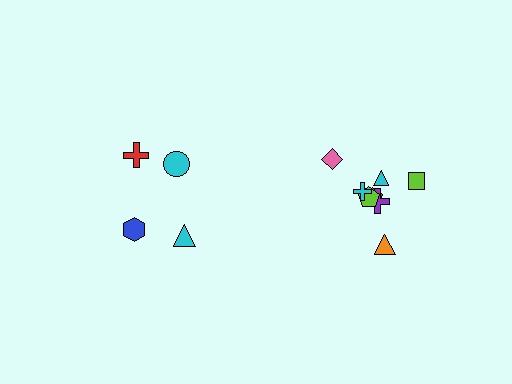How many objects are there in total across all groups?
There are 12 objects.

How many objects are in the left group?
There are 4 objects.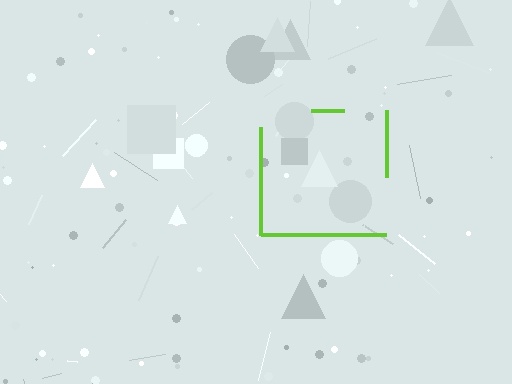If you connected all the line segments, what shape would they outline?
They would outline a square.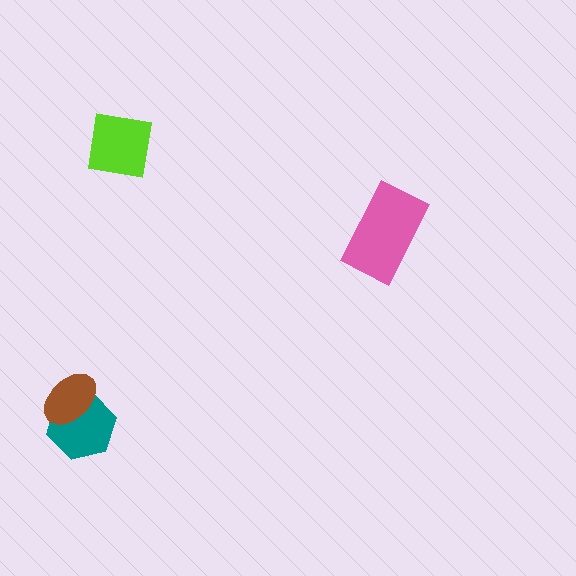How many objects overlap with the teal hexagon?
1 object overlaps with the teal hexagon.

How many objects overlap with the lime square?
0 objects overlap with the lime square.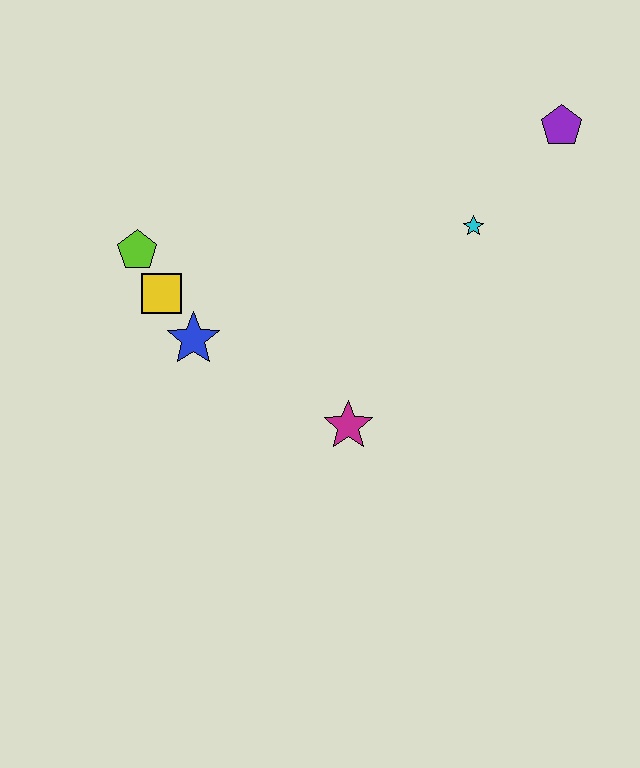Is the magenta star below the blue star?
Yes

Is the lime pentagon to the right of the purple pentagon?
No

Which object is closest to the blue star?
The yellow square is closest to the blue star.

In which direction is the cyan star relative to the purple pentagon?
The cyan star is below the purple pentagon.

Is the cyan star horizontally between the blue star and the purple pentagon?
Yes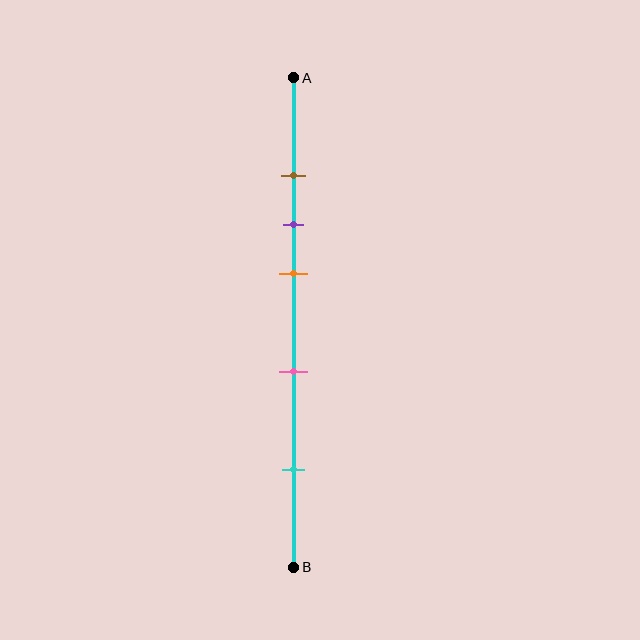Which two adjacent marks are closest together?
The brown and purple marks are the closest adjacent pair.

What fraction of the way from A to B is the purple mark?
The purple mark is approximately 30% (0.3) of the way from A to B.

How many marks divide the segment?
There are 5 marks dividing the segment.